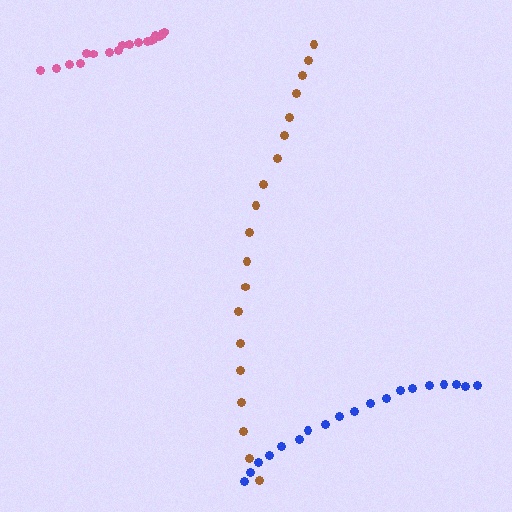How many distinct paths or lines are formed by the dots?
There are 3 distinct paths.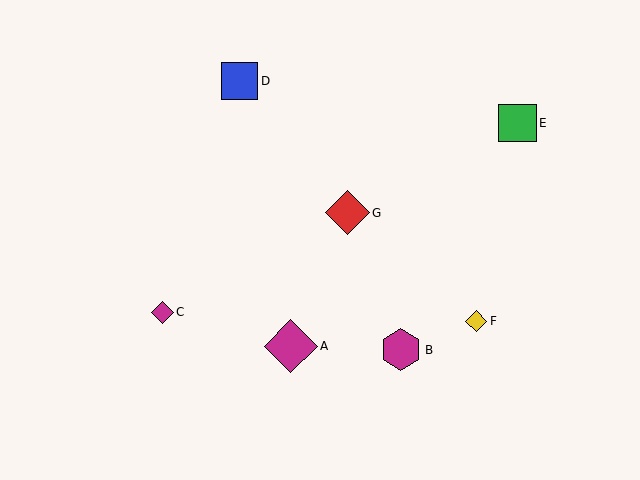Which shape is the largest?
The magenta diamond (labeled A) is the largest.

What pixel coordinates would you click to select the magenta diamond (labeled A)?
Click at (291, 346) to select the magenta diamond A.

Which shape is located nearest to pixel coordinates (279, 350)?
The magenta diamond (labeled A) at (291, 346) is nearest to that location.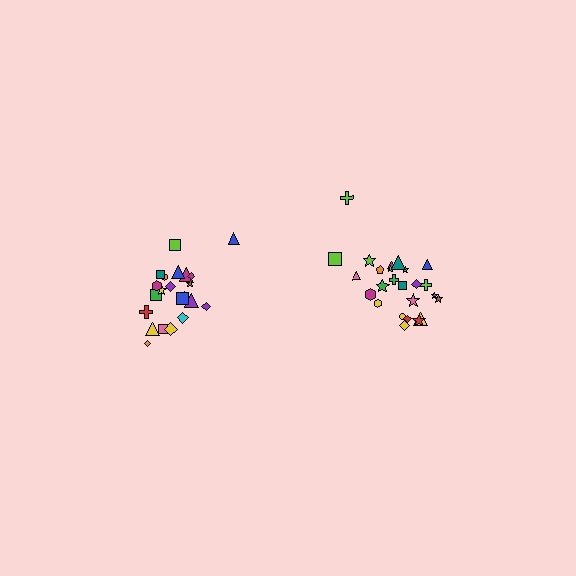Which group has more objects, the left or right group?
The right group.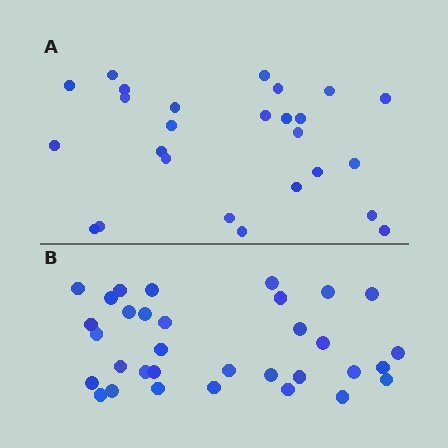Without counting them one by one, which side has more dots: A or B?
Region B (the bottom region) has more dots.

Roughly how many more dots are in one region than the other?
Region B has roughly 8 or so more dots than region A.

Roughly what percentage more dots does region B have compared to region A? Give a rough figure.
About 25% more.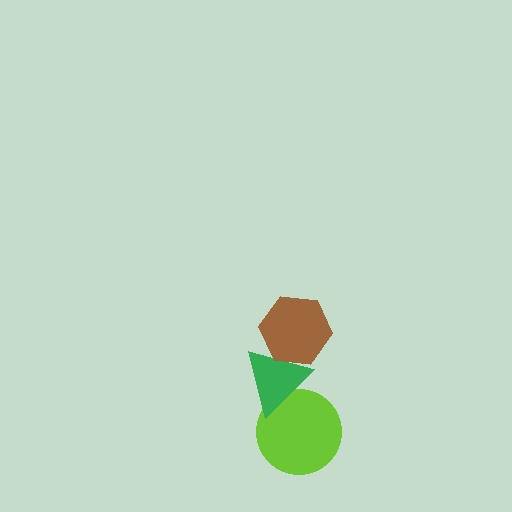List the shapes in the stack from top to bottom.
From top to bottom: the brown hexagon, the green triangle, the lime circle.